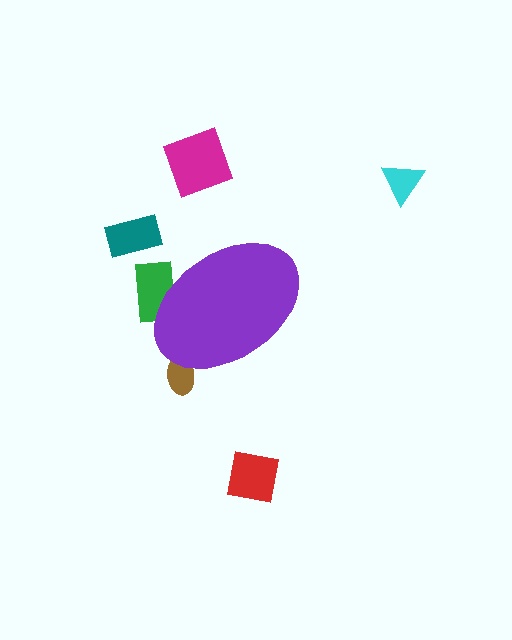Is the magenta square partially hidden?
No, the magenta square is fully visible.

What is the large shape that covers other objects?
A purple ellipse.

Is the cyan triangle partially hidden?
No, the cyan triangle is fully visible.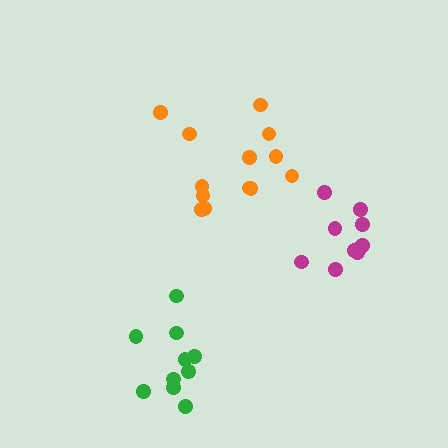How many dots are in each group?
Group 1: 11 dots, Group 2: 10 dots, Group 3: 13 dots (34 total).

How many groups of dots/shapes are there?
There are 3 groups.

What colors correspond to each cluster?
The clusters are colored: magenta, green, orange.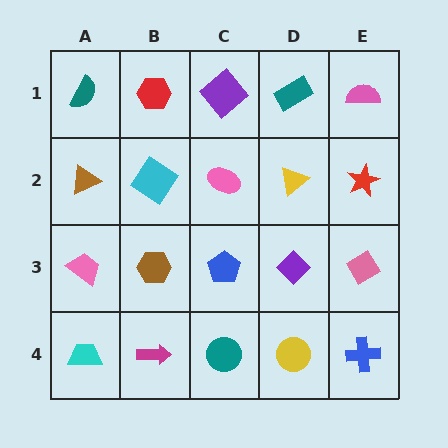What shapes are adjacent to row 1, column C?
A pink ellipse (row 2, column C), a red hexagon (row 1, column B), a teal rectangle (row 1, column D).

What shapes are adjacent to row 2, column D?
A teal rectangle (row 1, column D), a purple diamond (row 3, column D), a pink ellipse (row 2, column C), a red star (row 2, column E).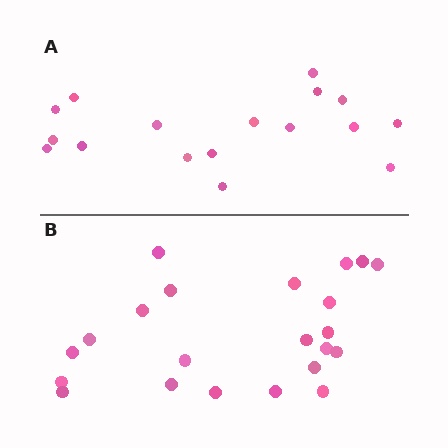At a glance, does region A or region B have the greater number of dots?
Region B (the bottom region) has more dots.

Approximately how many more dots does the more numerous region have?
Region B has about 5 more dots than region A.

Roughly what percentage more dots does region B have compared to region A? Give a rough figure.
About 30% more.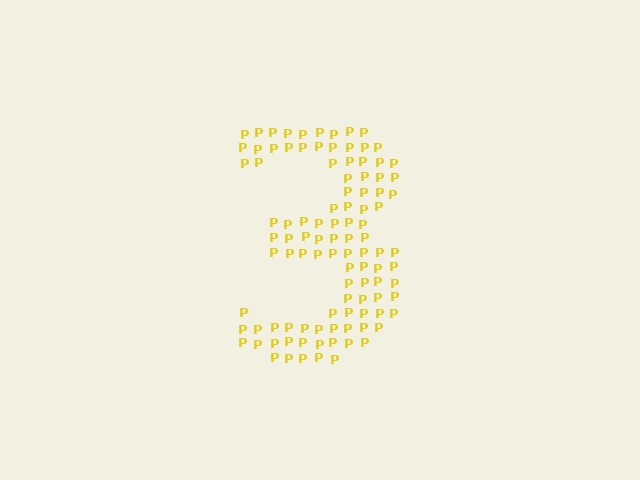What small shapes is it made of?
It is made of small letter P's.